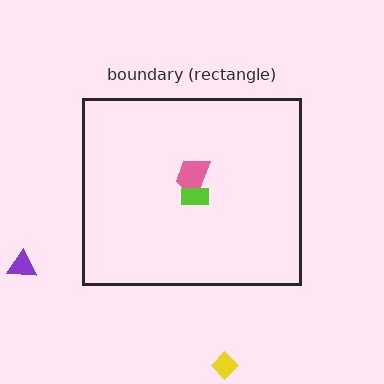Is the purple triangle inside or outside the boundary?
Outside.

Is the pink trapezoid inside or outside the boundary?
Inside.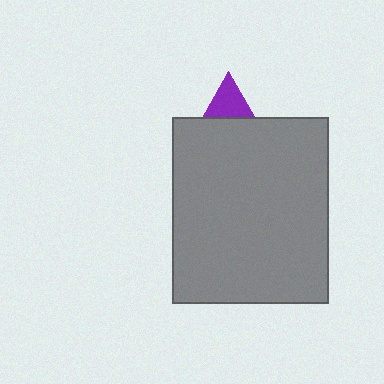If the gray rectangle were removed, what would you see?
You would see the complete purple triangle.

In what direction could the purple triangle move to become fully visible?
The purple triangle could move up. That would shift it out from behind the gray rectangle entirely.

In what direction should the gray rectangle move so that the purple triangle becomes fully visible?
The gray rectangle should move down. That is the shortest direction to clear the overlap and leave the purple triangle fully visible.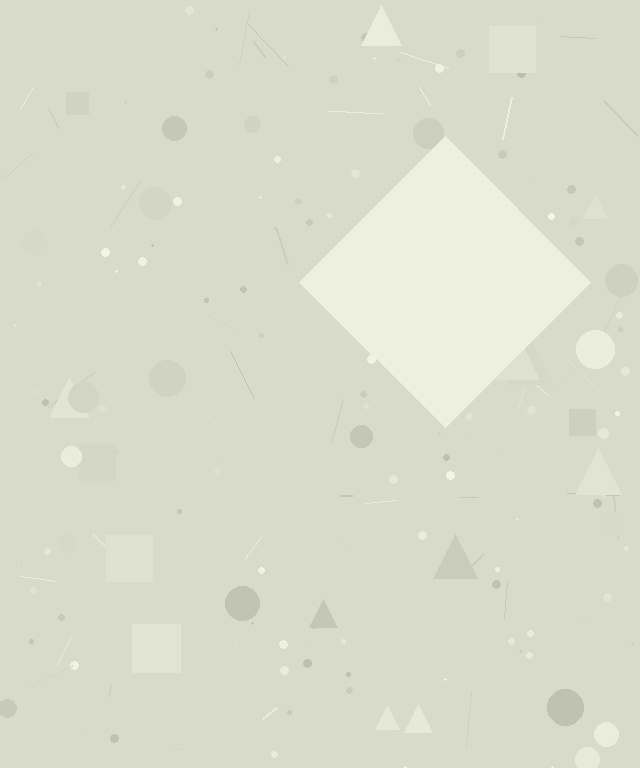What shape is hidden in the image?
A diamond is hidden in the image.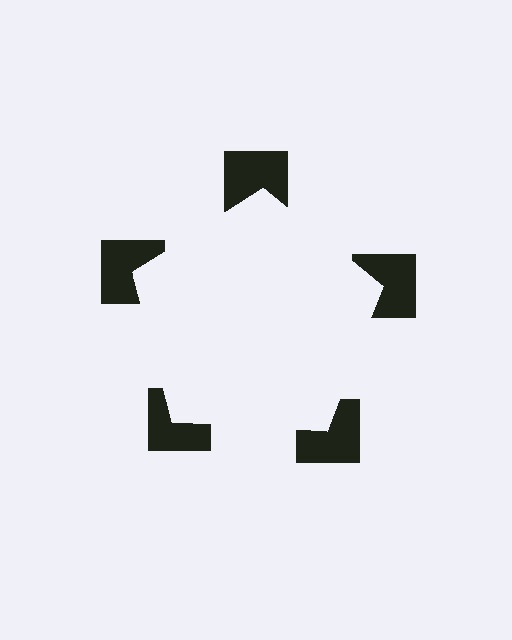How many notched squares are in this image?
There are 5 — one at each vertex of the illusory pentagon.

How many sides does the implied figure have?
5 sides.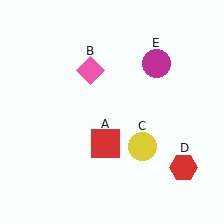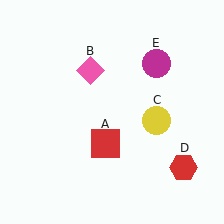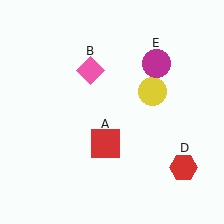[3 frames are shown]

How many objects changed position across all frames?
1 object changed position: yellow circle (object C).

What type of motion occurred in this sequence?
The yellow circle (object C) rotated counterclockwise around the center of the scene.